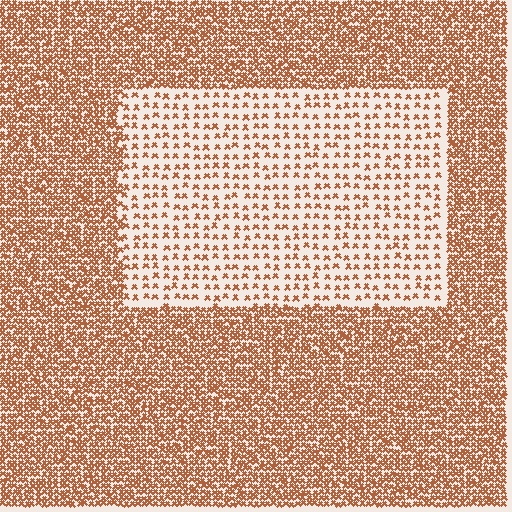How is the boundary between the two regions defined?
The boundary is defined by a change in element density (approximately 2.9x ratio). All elements are the same color, size, and shape.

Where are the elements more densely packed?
The elements are more densely packed outside the rectangle boundary.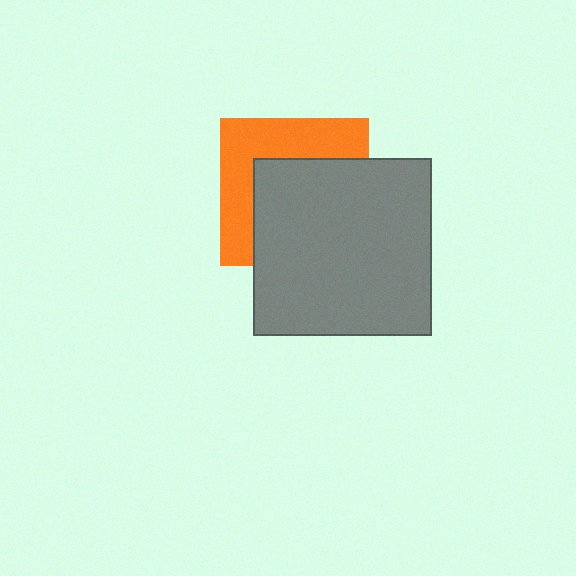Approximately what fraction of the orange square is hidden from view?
Roughly 56% of the orange square is hidden behind the gray square.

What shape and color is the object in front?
The object in front is a gray square.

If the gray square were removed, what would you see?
You would see the complete orange square.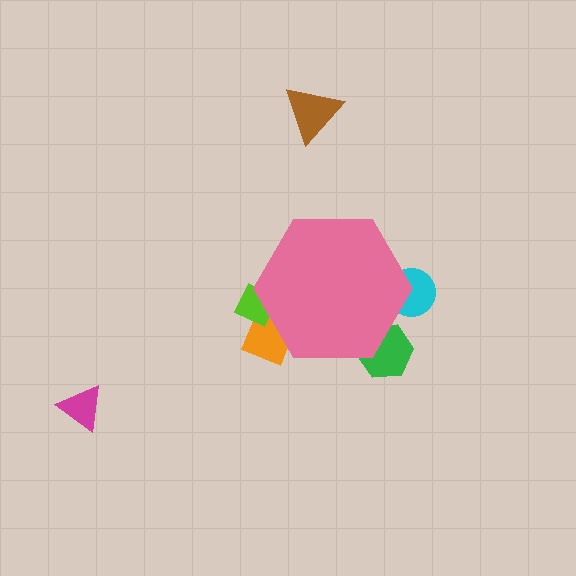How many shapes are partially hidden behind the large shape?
4 shapes are partially hidden.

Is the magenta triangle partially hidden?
No, the magenta triangle is fully visible.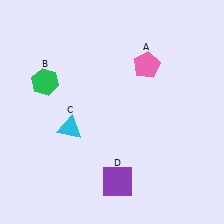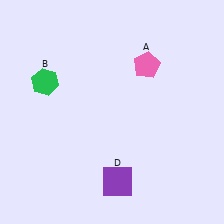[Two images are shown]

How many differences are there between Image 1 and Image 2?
There is 1 difference between the two images.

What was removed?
The cyan triangle (C) was removed in Image 2.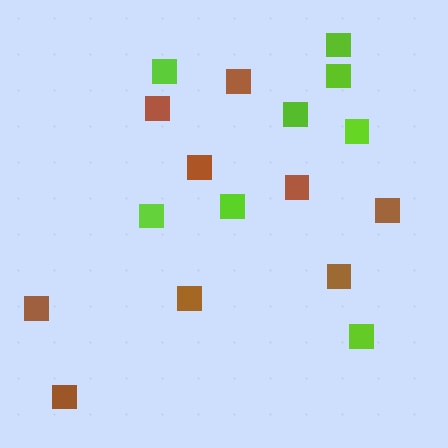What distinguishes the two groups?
There are 2 groups: one group of brown squares (9) and one group of lime squares (8).